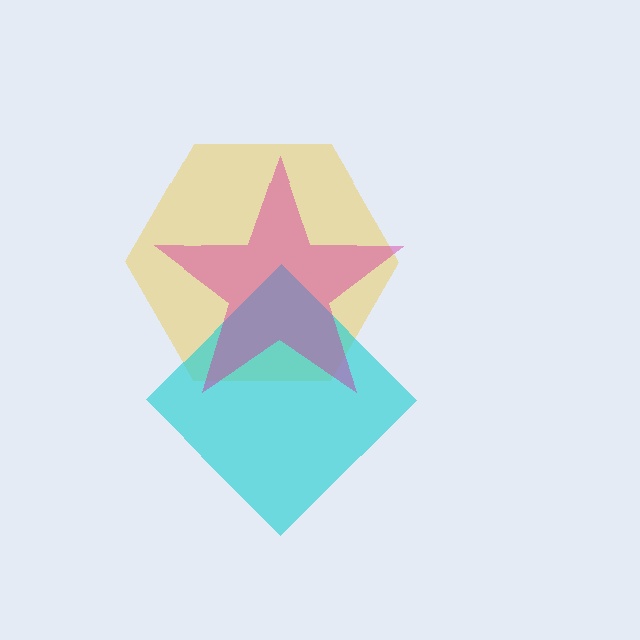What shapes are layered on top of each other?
The layered shapes are: a yellow hexagon, a cyan diamond, a magenta star.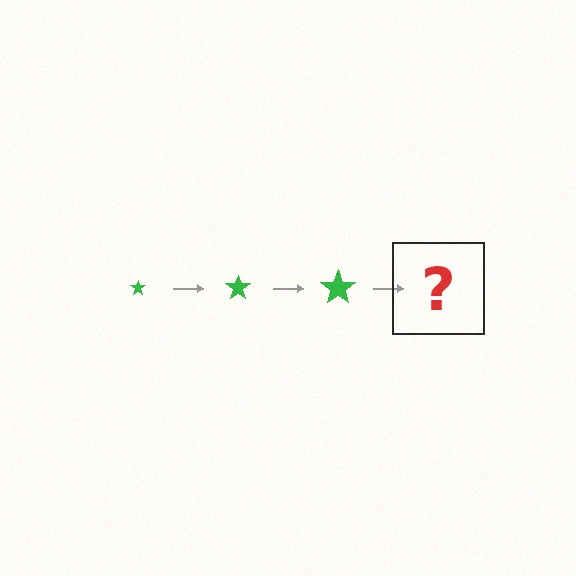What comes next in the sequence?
The next element should be a green star, larger than the previous one.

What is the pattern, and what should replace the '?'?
The pattern is that the star gets progressively larger each step. The '?' should be a green star, larger than the previous one.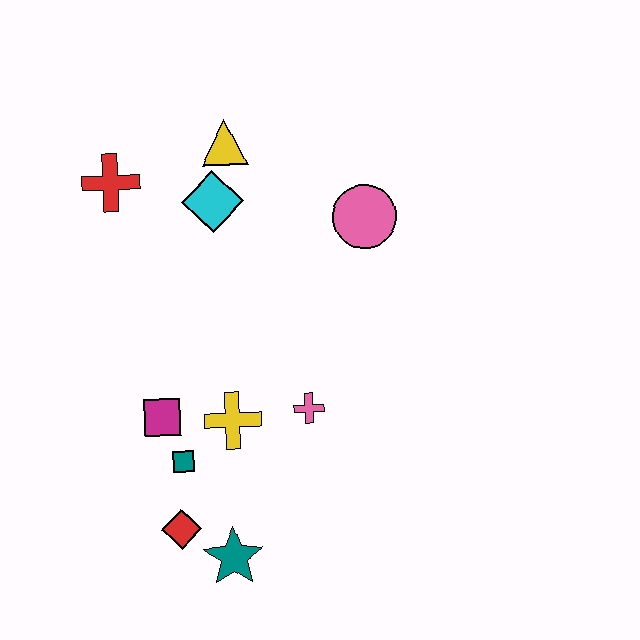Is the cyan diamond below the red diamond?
No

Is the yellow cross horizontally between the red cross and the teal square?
No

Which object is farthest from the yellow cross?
The yellow triangle is farthest from the yellow cross.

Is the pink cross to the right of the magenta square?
Yes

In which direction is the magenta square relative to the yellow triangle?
The magenta square is below the yellow triangle.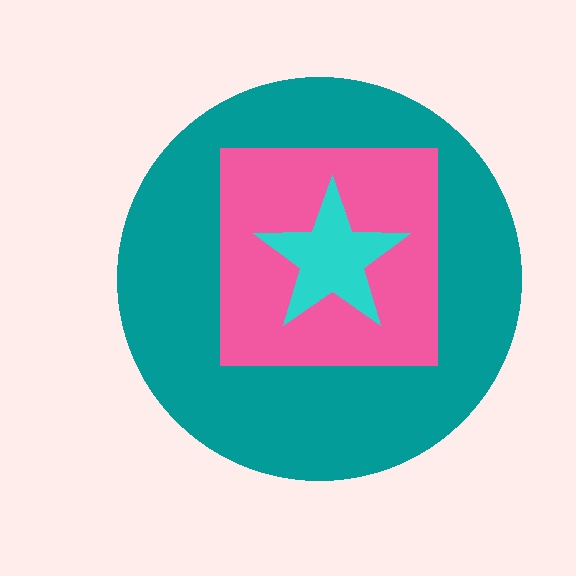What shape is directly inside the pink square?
The cyan star.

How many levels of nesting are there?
3.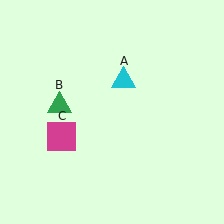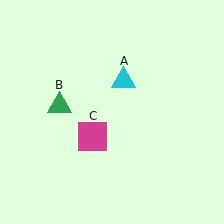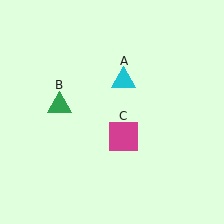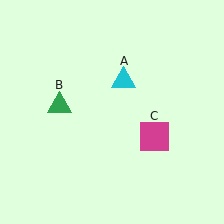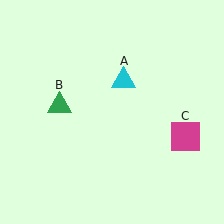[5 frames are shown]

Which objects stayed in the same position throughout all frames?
Cyan triangle (object A) and green triangle (object B) remained stationary.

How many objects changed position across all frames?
1 object changed position: magenta square (object C).